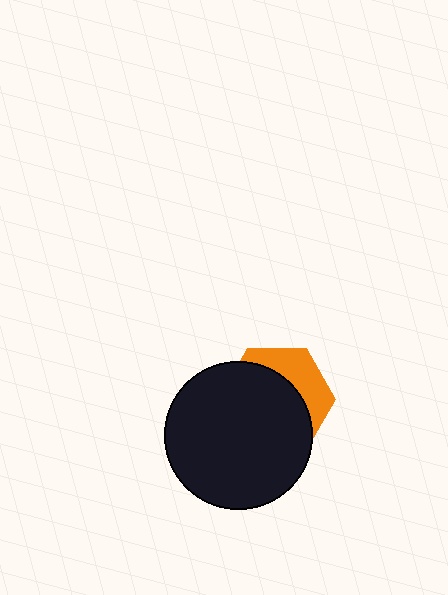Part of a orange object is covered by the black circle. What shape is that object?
It is a hexagon.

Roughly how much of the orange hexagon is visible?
A small part of it is visible (roughly 33%).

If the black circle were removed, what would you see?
You would see the complete orange hexagon.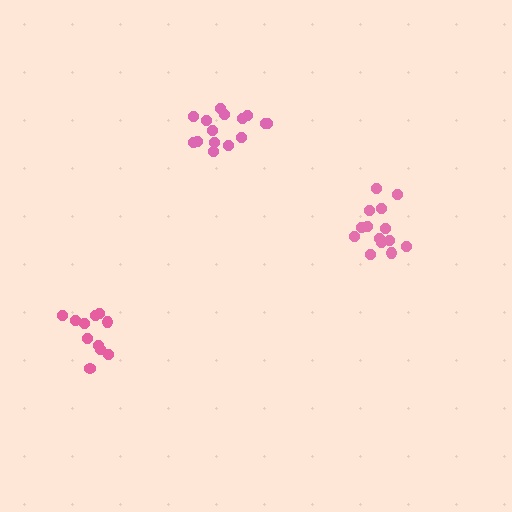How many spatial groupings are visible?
There are 3 spatial groupings.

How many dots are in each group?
Group 1: 15 dots, Group 2: 14 dots, Group 3: 11 dots (40 total).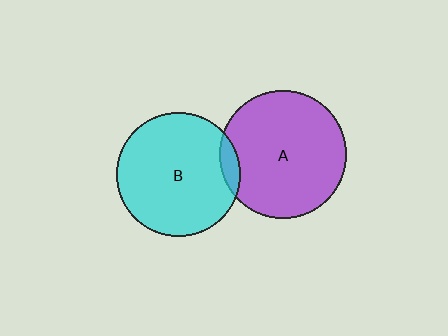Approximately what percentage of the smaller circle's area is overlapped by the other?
Approximately 5%.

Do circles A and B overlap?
Yes.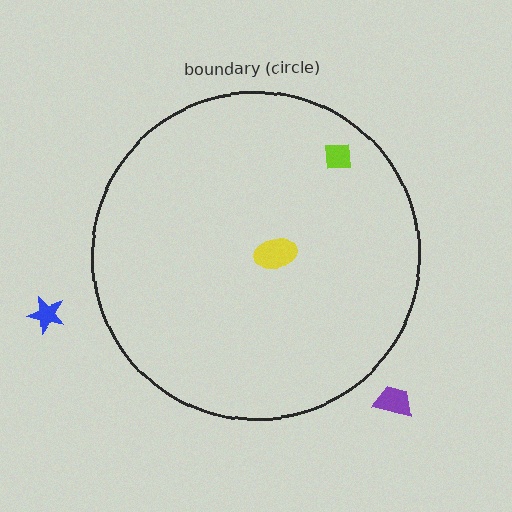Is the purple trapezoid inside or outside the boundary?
Outside.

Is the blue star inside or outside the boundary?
Outside.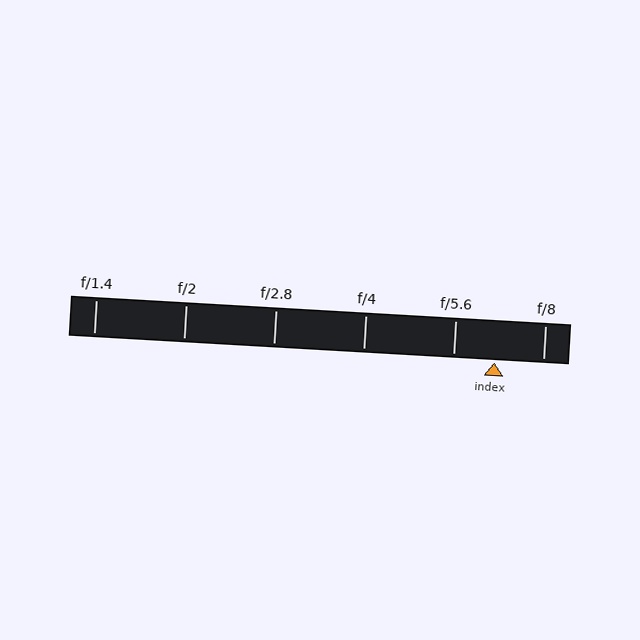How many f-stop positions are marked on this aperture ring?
There are 6 f-stop positions marked.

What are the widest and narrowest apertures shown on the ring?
The widest aperture shown is f/1.4 and the narrowest is f/8.